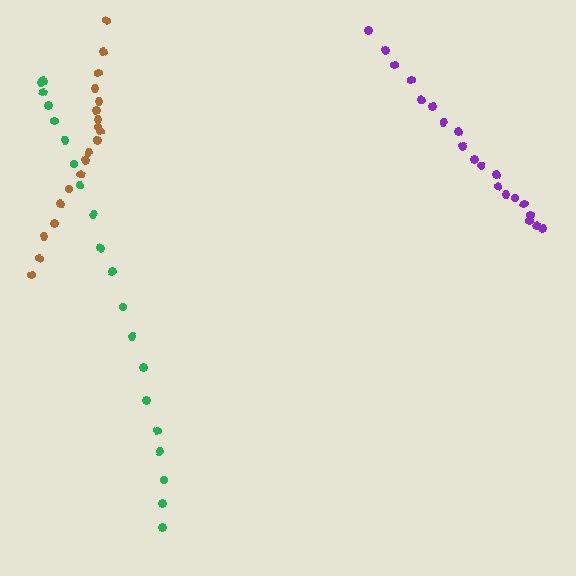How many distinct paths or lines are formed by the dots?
There are 3 distinct paths.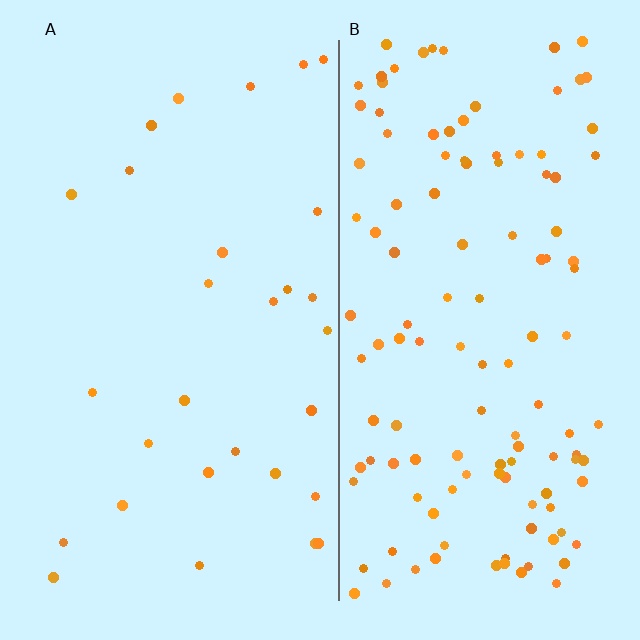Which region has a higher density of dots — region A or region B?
B (the right).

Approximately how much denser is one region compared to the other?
Approximately 4.3× — region B over region A.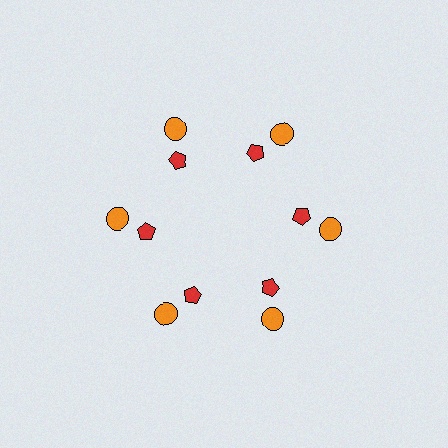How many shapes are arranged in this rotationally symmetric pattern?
There are 12 shapes, arranged in 6 groups of 2.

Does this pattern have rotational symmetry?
Yes, this pattern has 6-fold rotational symmetry. It looks the same after rotating 60 degrees around the center.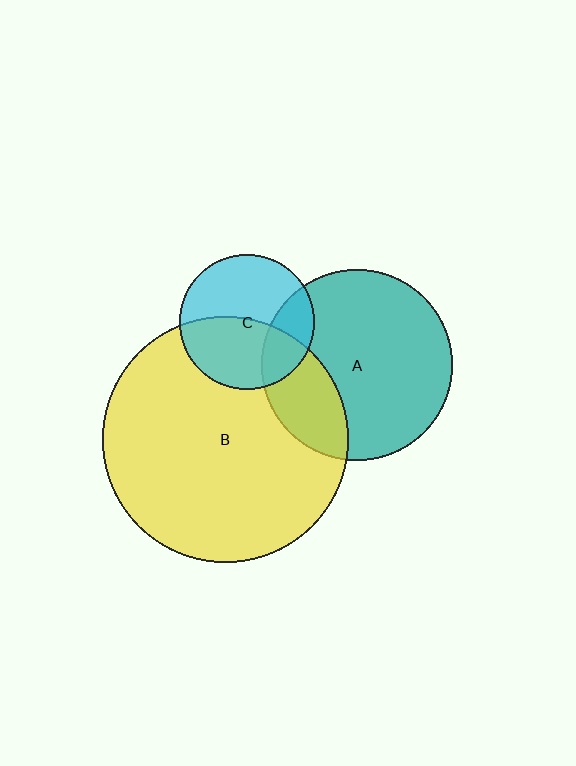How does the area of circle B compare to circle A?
Approximately 1.7 times.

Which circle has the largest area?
Circle B (yellow).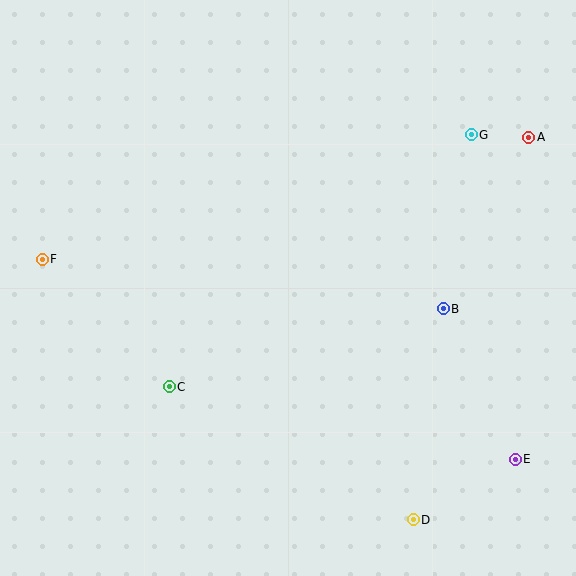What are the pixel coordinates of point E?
Point E is at (515, 459).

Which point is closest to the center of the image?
Point C at (169, 387) is closest to the center.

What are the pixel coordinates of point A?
Point A is at (529, 137).